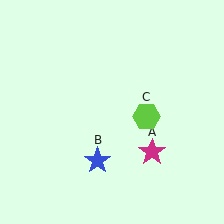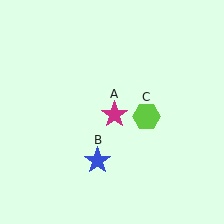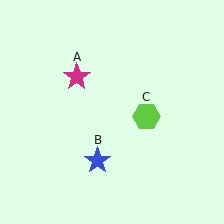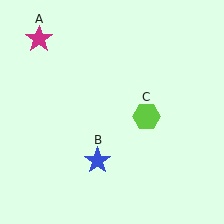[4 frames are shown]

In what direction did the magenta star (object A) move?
The magenta star (object A) moved up and to the left.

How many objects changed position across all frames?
1 object changed position: magenta star (object A).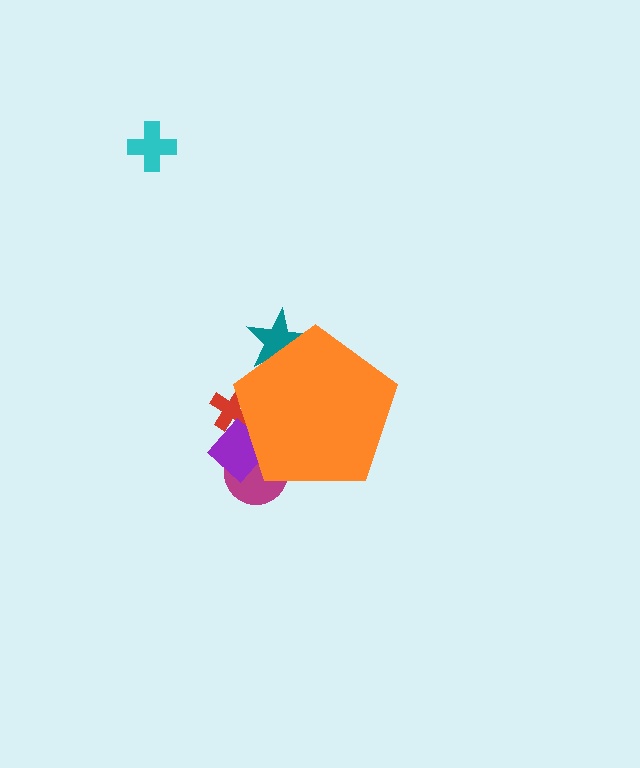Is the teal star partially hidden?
Yes, the teal star is partially hidden behind the orange pentagon.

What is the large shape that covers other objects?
An orange pentagon.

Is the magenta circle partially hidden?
Yes, the magenta circle is partially hidden behind the orange pentagon.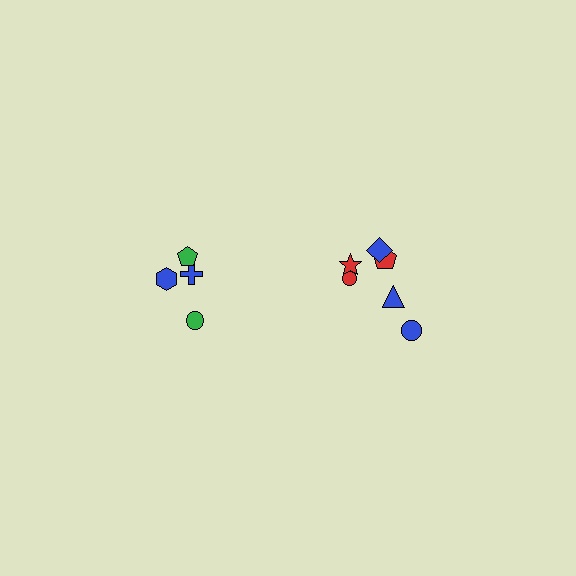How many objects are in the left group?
There are 4 objects.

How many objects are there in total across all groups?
There are 10 objects.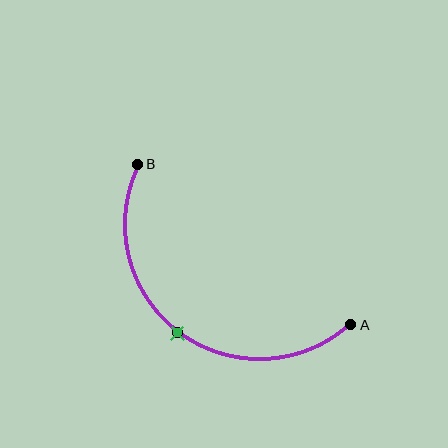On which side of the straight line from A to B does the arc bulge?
The arc bulges below and to the left of the straight line connecting A and B.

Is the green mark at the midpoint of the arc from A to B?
Yes. The green mark lies on the arc at equal arc-length from both A and B — it is the arc midpoint.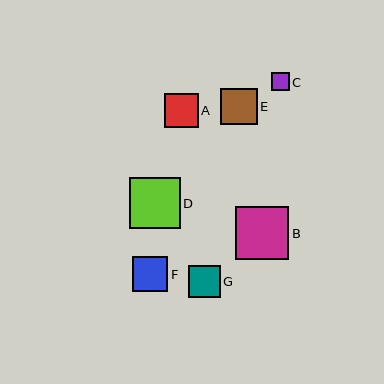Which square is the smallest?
Square C is the smallest with a size of approximately 18 pixels.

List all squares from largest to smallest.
From largest to smallest: B, D, E, F, A, G, C.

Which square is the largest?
Square B is the largest with a size of approximately 53 pixels.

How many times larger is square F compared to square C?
Square F is approximately 2.0 times the size of square C.